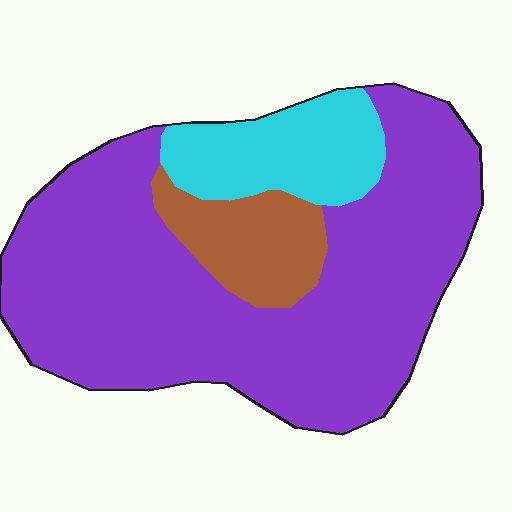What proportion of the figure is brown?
Brown takes up about one eighth (1/8) of the figure.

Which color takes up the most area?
Purple, at roughly 70%.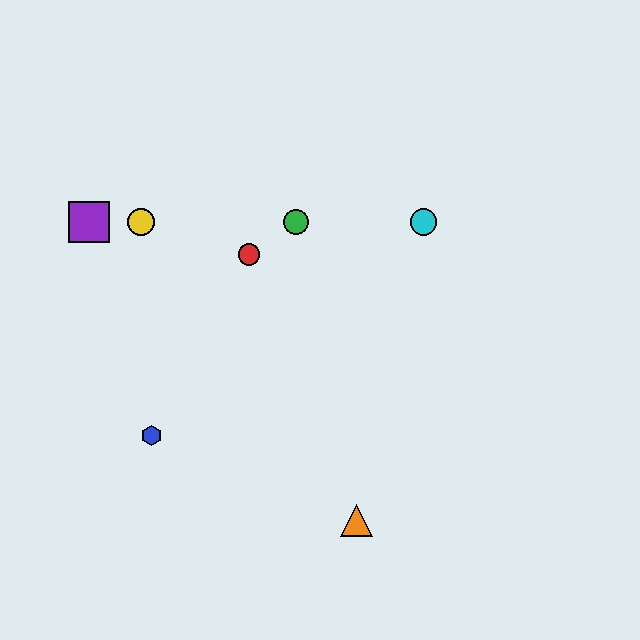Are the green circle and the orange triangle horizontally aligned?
No, the green circle is at y≈222 and the orange triangle is at y≈520.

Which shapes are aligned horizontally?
The green circle, the yellow circle, the purple square, the cyan circle are aligned horizontally.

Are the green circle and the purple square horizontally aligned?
Yes, both are at y≈222.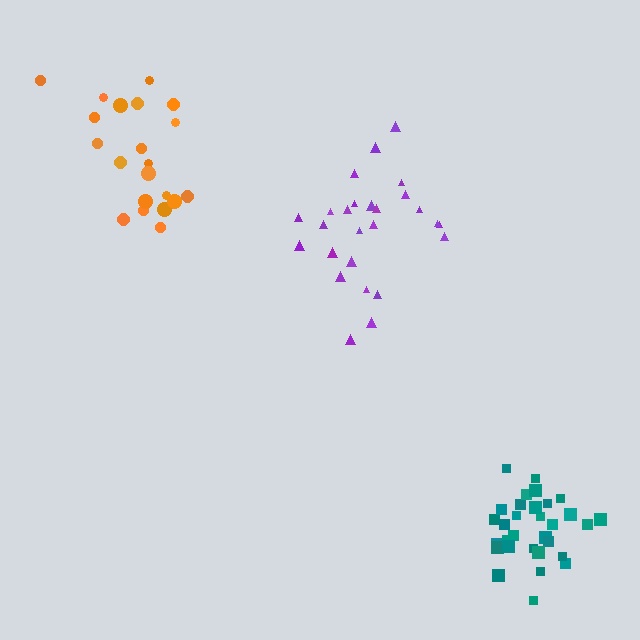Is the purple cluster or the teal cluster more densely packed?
Teal.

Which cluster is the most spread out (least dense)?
Orange.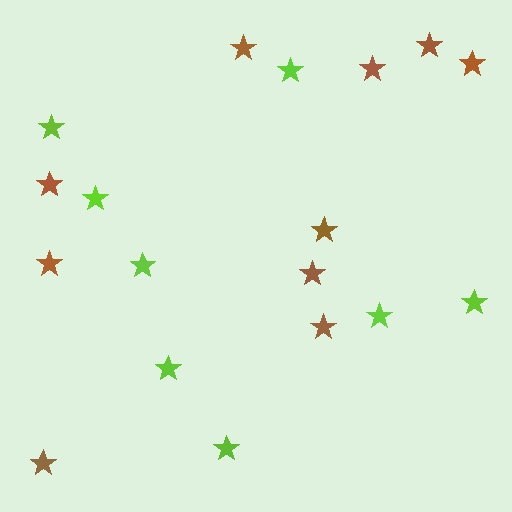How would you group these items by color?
There are 2 groups: one group of brown stars (10) and one group of lime stars (8).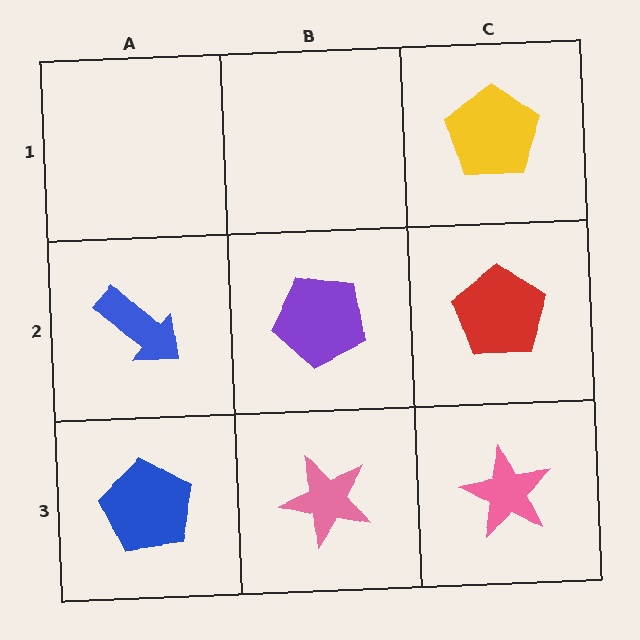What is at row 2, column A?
A blue arrow.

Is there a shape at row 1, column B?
No, that cell is empty.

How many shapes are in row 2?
3 shapes.